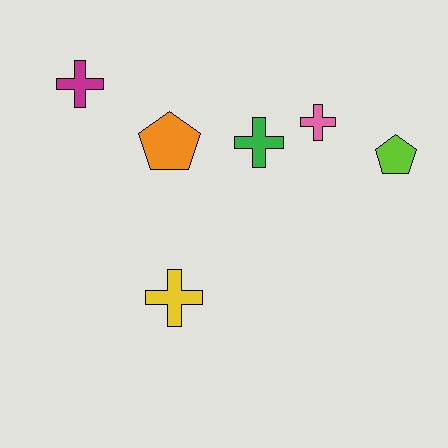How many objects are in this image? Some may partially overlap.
There are 6 objects.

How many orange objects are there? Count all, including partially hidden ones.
There is 1 orange object.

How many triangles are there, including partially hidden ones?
There are no triangles.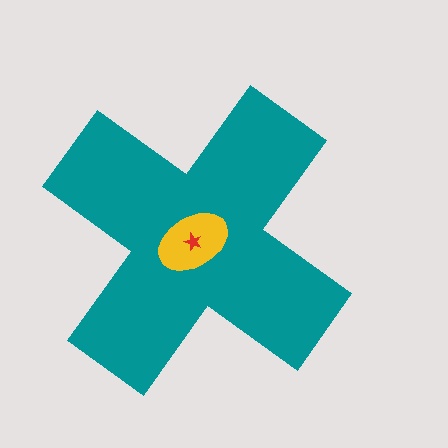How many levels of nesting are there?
3.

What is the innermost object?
The red star.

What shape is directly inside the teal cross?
The yellow ellipse.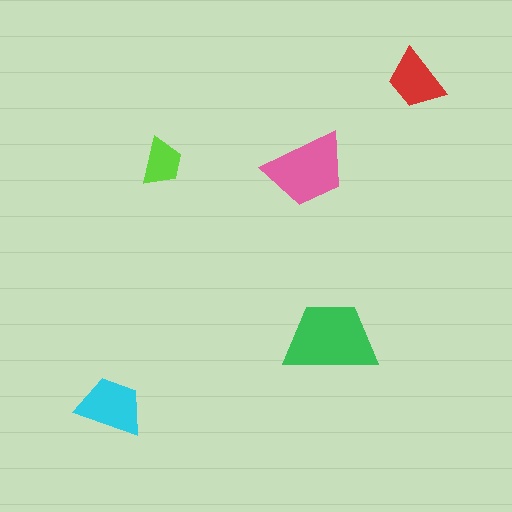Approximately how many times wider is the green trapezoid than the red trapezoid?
About 1.5 times wider.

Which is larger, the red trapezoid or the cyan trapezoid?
The cyan one.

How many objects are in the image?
There are 5 objects in the image.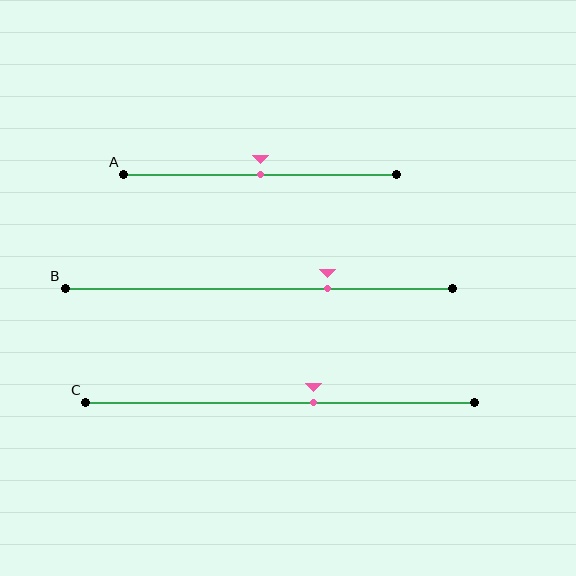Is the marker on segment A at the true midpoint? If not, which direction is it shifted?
Yes, the marker on segment A is at the true midpoint.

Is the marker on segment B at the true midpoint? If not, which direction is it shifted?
No, the marker on segment B is shifted to the right by about 18% of the segment length.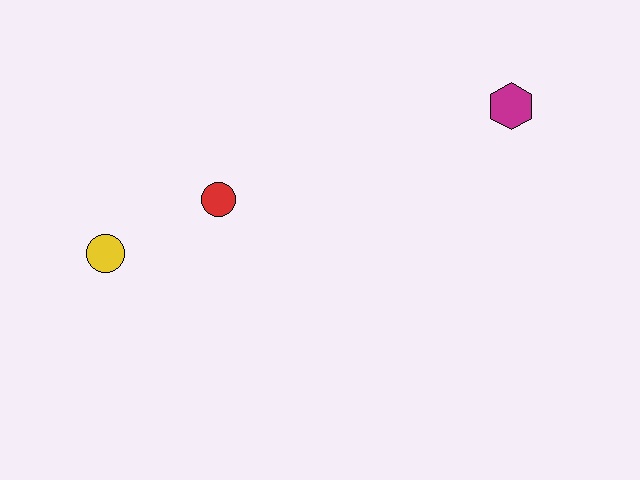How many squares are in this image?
There are no squares.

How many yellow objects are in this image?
There is 1 yellow object.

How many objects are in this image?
There are 3 objects.